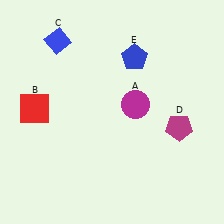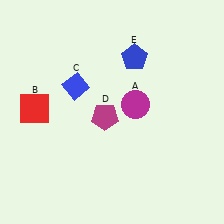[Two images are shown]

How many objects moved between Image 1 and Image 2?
2 objects moved between the two images.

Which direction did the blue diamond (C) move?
The blue diamond (C) moved down.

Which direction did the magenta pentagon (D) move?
The magenta pentagon (D) moved left.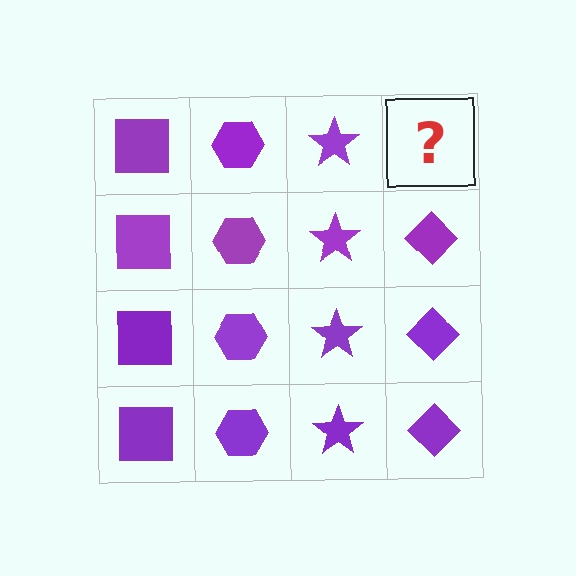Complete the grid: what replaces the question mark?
The question mark should be replaced with a purple diamond.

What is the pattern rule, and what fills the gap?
The rule is that each column has a consistent shape. The gap should be filled with a purple diamond.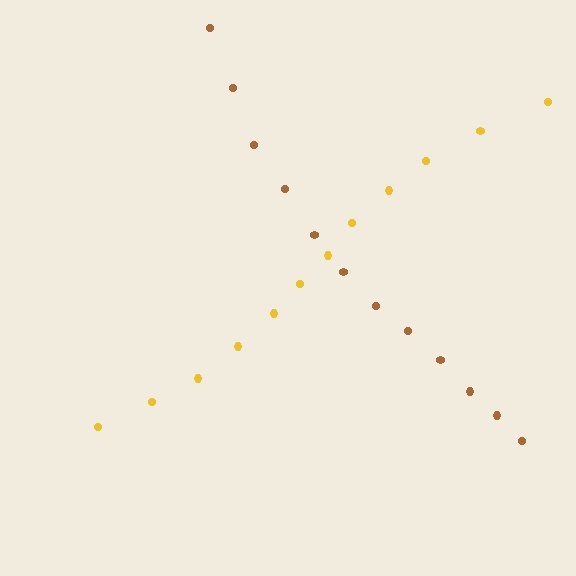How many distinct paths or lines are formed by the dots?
There are 2 distinct paths.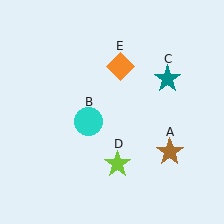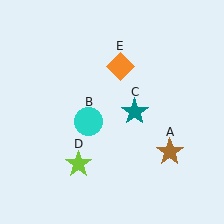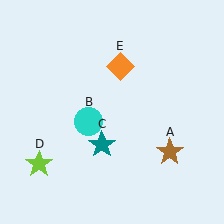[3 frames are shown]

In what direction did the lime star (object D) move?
The lime star (object D) moved left.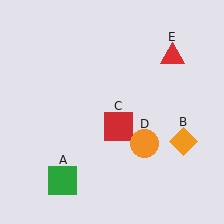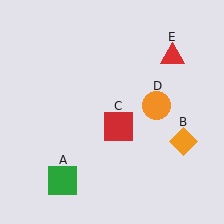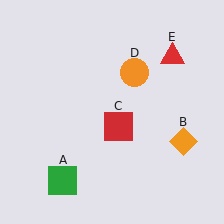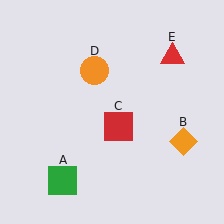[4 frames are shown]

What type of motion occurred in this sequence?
The orange circle (object D) rotated counterclockwise around the center of the scene.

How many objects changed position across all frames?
1 object changed position: orange circle (object D).